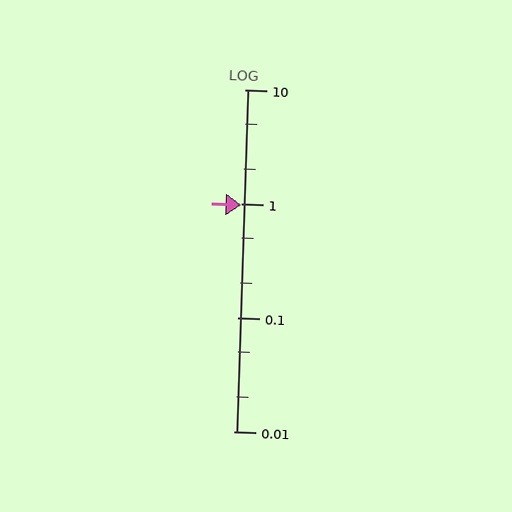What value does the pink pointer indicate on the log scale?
The pointer indicates approximately 0.98.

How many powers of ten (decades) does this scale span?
The scale spans 3 decades, from 0.01 to 10.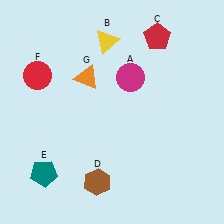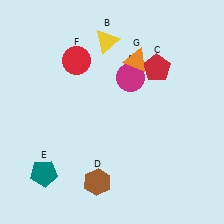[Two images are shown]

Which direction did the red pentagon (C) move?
The red pentagon (C) moved down.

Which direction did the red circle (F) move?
The red circle (F) moved right.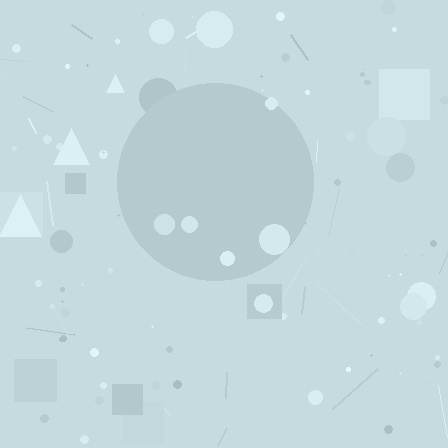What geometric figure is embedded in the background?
A circle is embedded in the background.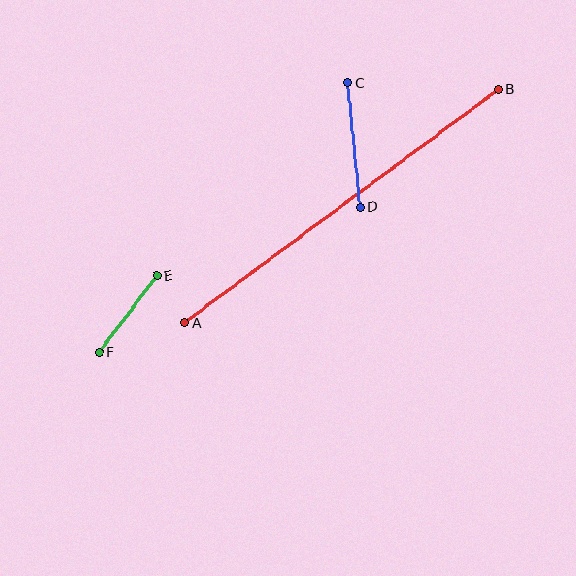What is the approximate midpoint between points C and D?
The midpoint is at approximately (354, 145) pixels.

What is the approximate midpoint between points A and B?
The midpoint is at approximately (342, 206) pixels.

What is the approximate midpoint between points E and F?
The midpoint is at approximately (128, 314) pixels.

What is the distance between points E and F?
The distance is approximately 96 pixels.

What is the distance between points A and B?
The distance is approximately 391 pixels.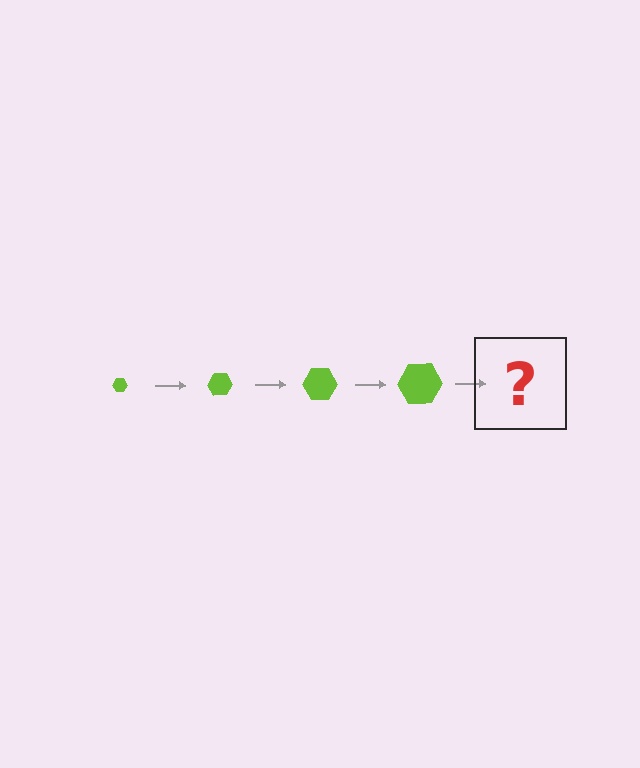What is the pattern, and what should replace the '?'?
The pattern is that the hexagon gets progressively larger each step. The '?' should be a lime hexagon, larger than the previous one.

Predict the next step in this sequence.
The next step is a lime hexagon, larger than the previous one.